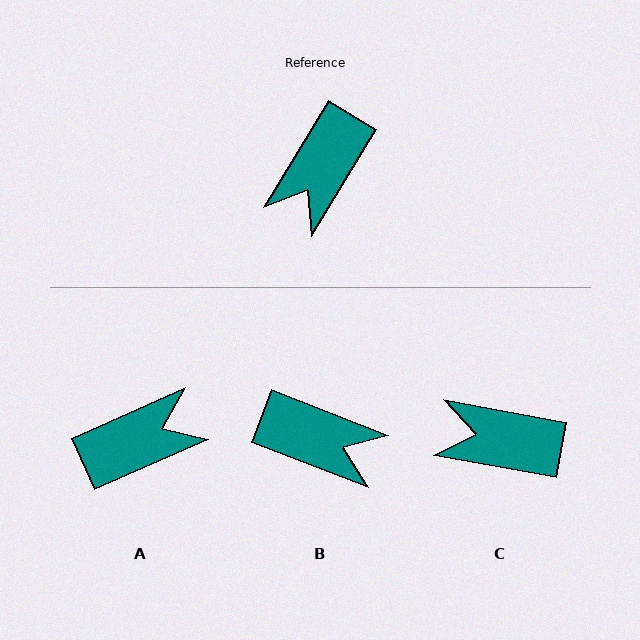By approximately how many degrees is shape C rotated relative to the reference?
Approximately 69 degrees clockwise.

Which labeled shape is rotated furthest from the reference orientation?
A, about 145 degrees away.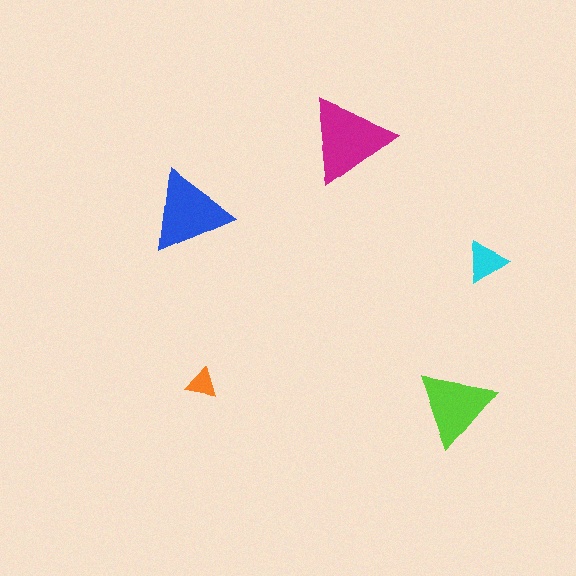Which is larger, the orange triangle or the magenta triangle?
The magenta one.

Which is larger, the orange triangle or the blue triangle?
The blue one.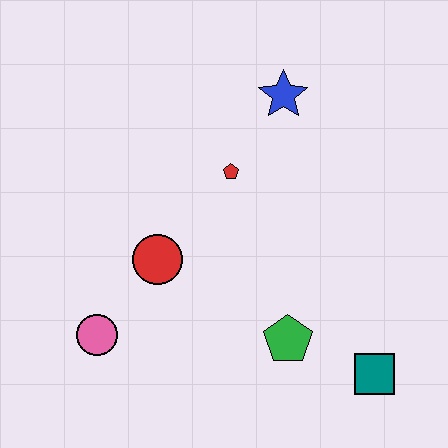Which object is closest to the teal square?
The green pentagon is closest to the teal square.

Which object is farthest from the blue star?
The pink circle is farthest from the blue star.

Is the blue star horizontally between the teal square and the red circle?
Yes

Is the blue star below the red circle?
No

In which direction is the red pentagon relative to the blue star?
The red pentagon is below the blue star.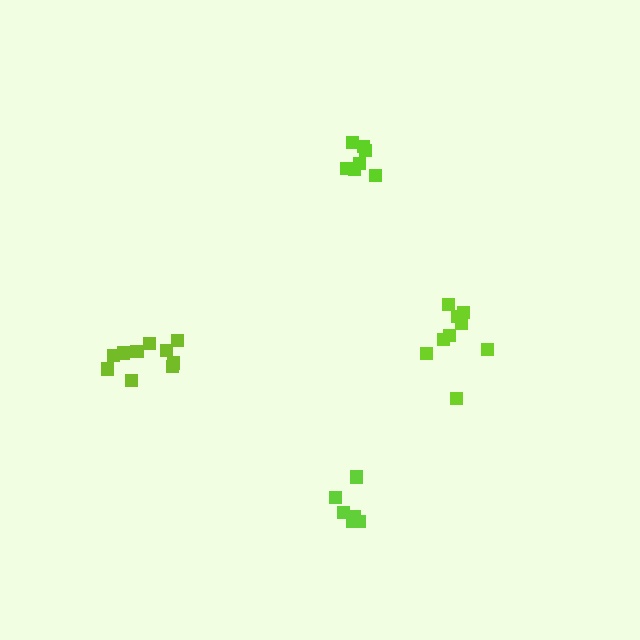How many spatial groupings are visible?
There are 4 spatial groupings.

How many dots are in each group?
Group 1: 7 dots, Group 2: 10 dots, Group 3: 6 dots, Group 4: 9 dots (32 total).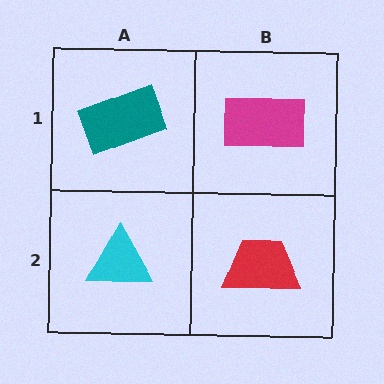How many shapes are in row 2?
2 shapes.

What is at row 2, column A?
A cyan triangle.